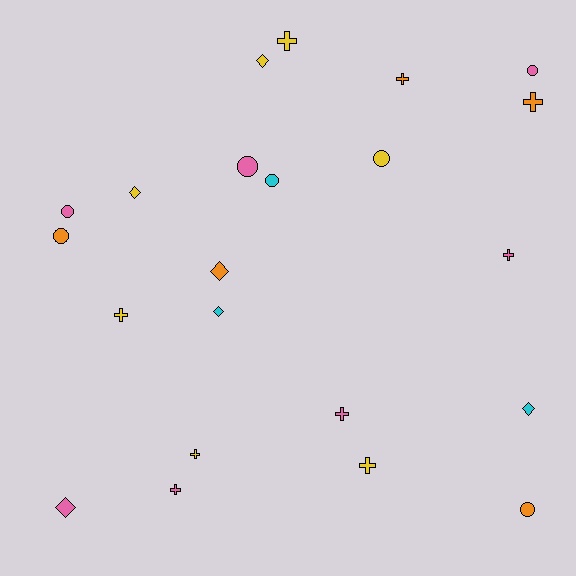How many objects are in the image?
There are 22 objects.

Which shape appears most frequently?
Cross, with 9 objects.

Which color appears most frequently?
Pink, with 7 objects.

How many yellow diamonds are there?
There are 2 yellow diamonds.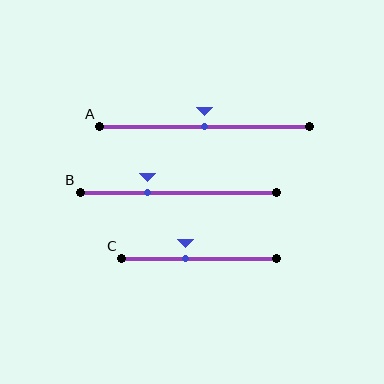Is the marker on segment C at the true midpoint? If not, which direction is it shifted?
No, the marker on segment C is shifted to the left by about 9% of the segment length.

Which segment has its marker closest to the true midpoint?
Segment A has its marker closest to the true midpoint.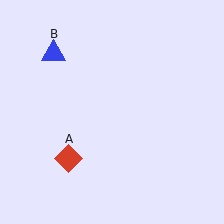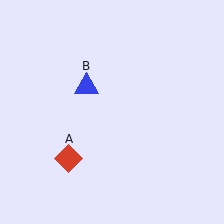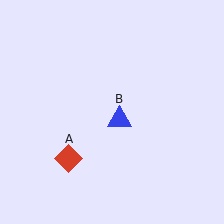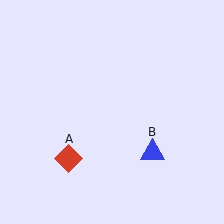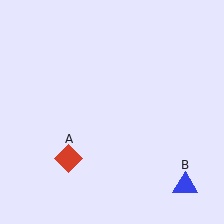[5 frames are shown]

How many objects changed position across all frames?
1 object changed position: blue triangle (object B).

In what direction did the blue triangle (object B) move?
The blue triangle (object B) moved down and to the right.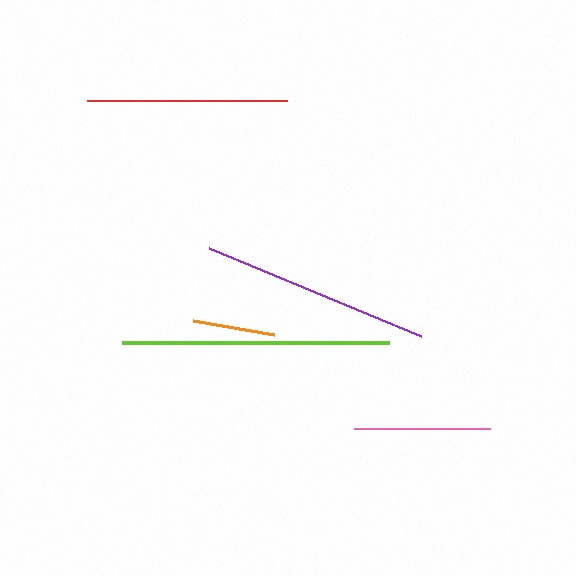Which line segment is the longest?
The lime line is the longest at approximately 266 pixels.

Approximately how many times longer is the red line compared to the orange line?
The red line is approximately 2.4 times the length of the orange line.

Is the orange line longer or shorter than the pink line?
The pink line is longer than the orange line.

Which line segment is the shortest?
The orange line is the shortest at approximately 82 pixels.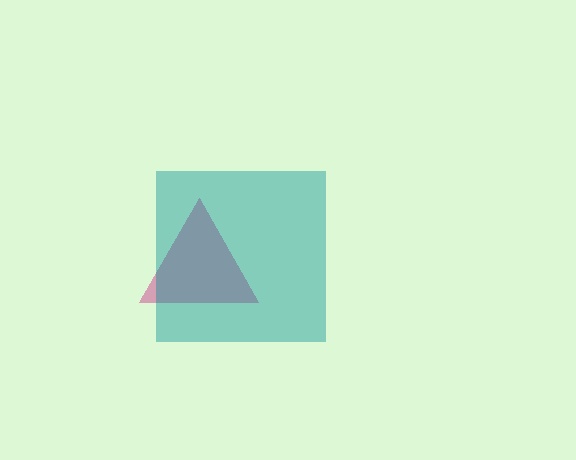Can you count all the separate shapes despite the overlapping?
Yes, there are 2 separate shapes.